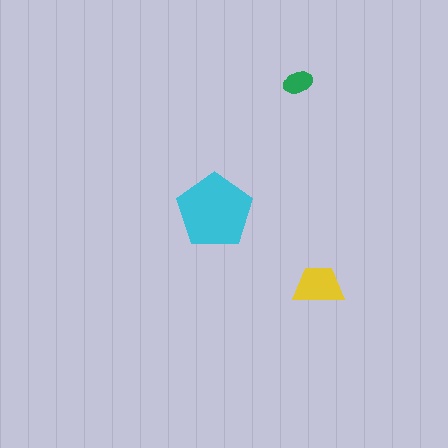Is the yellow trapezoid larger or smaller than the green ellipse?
Larger.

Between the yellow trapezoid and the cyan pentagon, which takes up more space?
The cyan pentagon.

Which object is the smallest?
The green ellipse.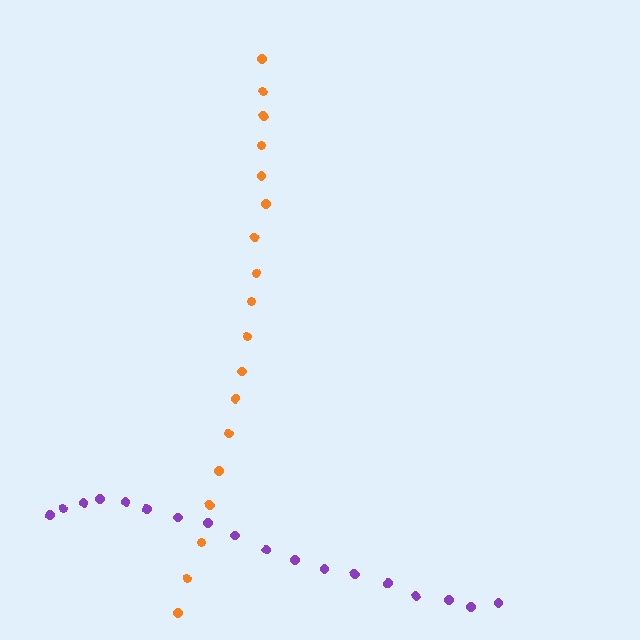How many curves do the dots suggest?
There are 2 distinct paths.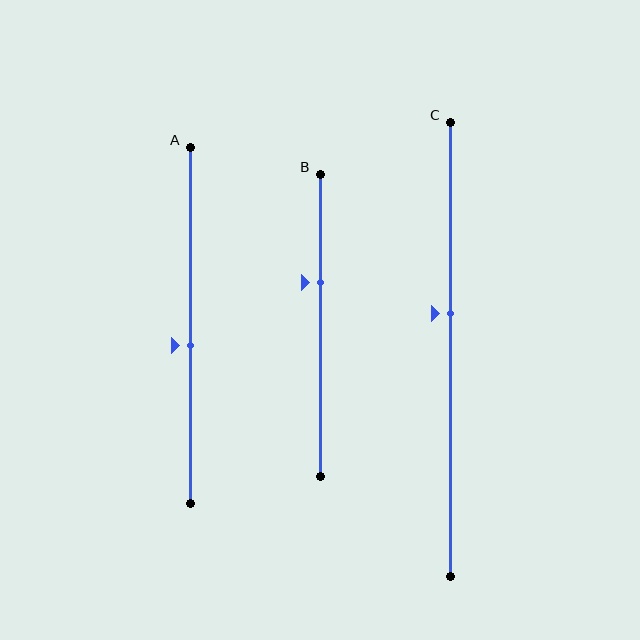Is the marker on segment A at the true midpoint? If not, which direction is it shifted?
No, the marker on segment A is shifted downward by about 6% of the segment length.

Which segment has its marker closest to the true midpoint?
Segment A has its marker closest to the true midpoint.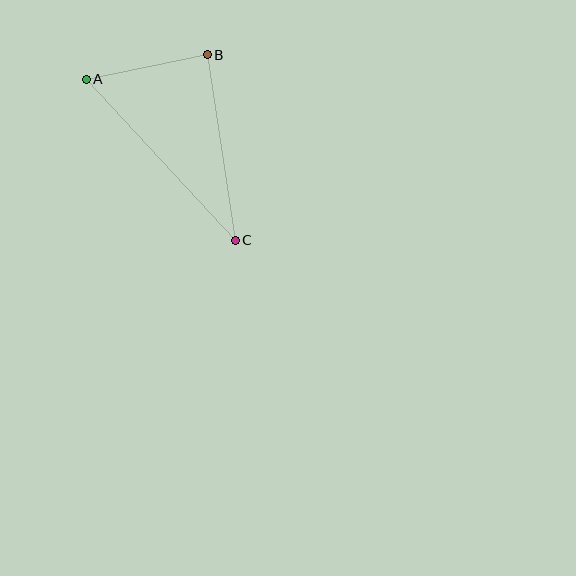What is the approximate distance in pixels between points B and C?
The distance between B and C is approximately 188 pixels.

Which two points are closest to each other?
Points A and B are closest to each other.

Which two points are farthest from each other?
Points A and C are farthest from each other.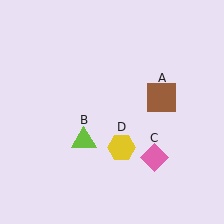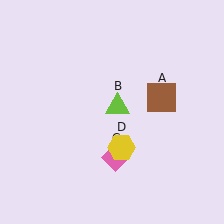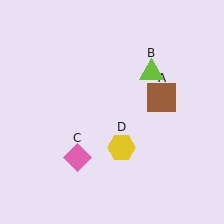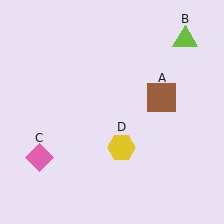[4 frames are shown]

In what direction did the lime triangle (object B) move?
The lime triangle (object B) moved up and to the right.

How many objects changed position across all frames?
2 objects changed position: lime triangle (object B), pink diamond (object C).